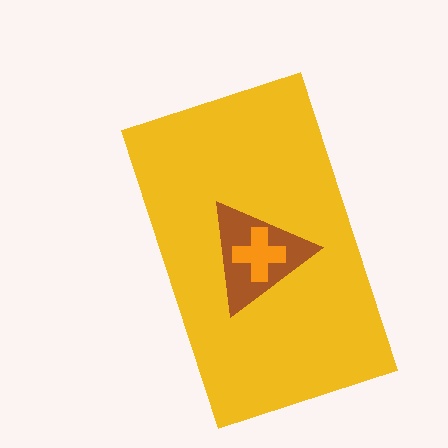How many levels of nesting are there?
3.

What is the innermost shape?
The orange cross.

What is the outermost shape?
The yellow rectangle.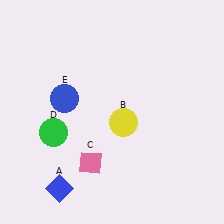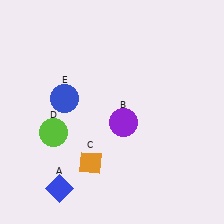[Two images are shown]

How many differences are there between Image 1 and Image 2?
There are 3 differences between the two images.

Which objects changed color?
B changed from yellow to purple. C changed from pink to orange. D changed from green to lime.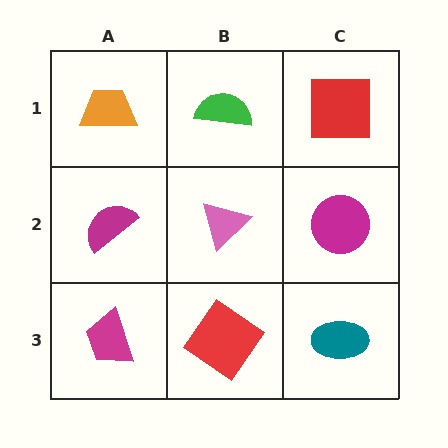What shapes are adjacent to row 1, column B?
A pink triangle (row 2, column B), an orange trapezoid (row 1, column A), a red square (row 1, column C).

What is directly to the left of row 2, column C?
A pink triangle.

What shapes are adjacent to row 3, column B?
A pink triangle (row 2, column B), a magenta trapezoid (row 3, column A), a teal ellipse (row 3, column C).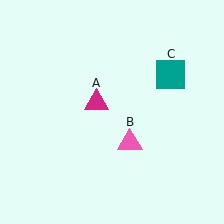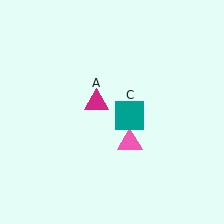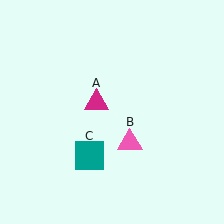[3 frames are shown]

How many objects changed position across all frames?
1 object changed position: teal square (object C).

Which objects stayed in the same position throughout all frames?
Magenta triangle (object A) and pink triangle (object B) remained stationary.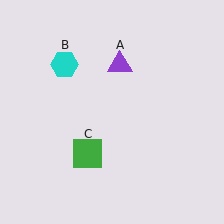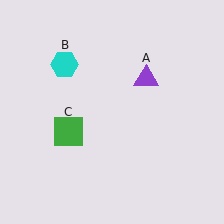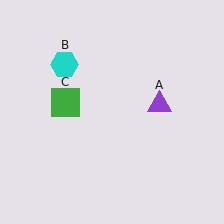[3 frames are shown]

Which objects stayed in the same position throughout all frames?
Cyan hexagon (object B) remained stationary.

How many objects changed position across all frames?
2 objects changed position: purple triangle (object A), green square (object C).